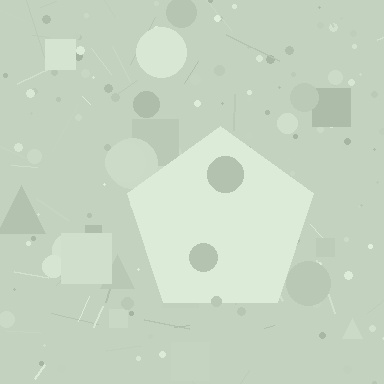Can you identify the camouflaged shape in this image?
The camouflaged shape is a pentagon.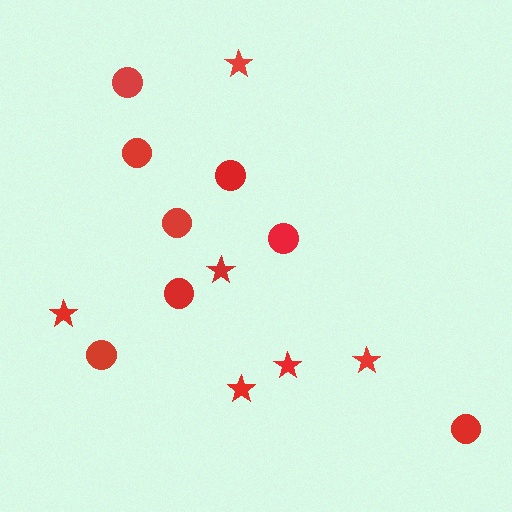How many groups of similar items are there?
There are 2 groups: one group of stars (6) and one group of circles (8).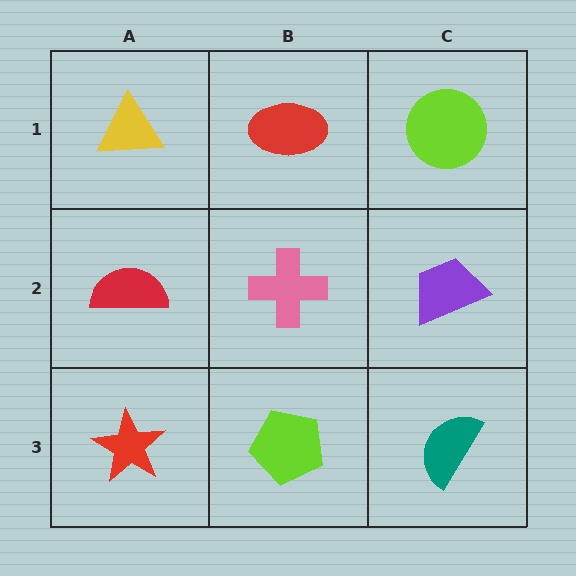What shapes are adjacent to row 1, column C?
A purple trapezoid (row 2, column C), a red ellipse (row 1, column B).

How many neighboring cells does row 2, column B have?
4.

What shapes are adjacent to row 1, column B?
A pink cross (row 2, column B), a yellow triangle (row 1, column A), a lime circle (row 1, column C).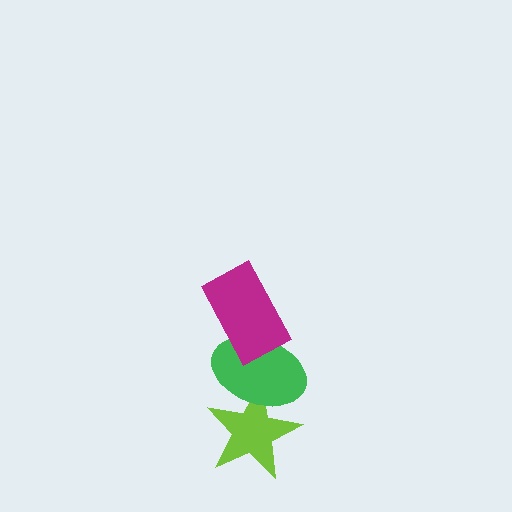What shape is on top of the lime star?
The green ellipse is on top of the lime star.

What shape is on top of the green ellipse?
The magenta rectangle is on top of the green ellipse.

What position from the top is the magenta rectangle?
The magenta rectangle is 1st from the top.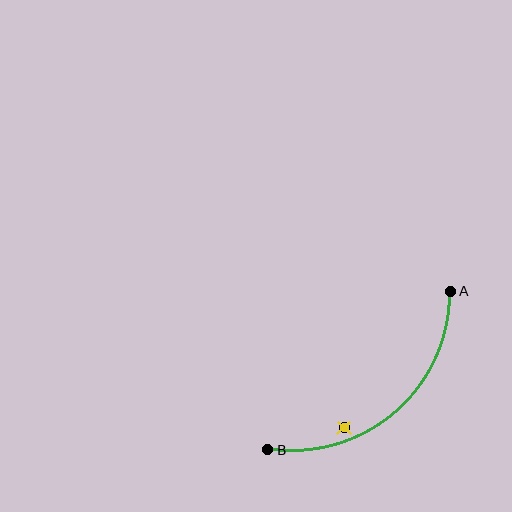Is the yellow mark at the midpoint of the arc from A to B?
No — the yellow mark does not lie on the arc at all. It sits slightly inside the curve.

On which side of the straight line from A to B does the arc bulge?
The arc bulges below and to the right of the straight line connecting A and B.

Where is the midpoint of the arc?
The arc midpoint is the point on the curve farthest from the straight line joining A and B. It sits below and to the right of that line.